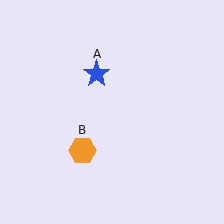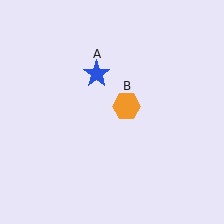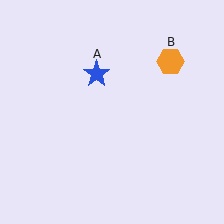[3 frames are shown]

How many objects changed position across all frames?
1 object changed position: orange hexagon (object B).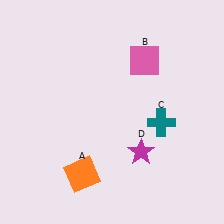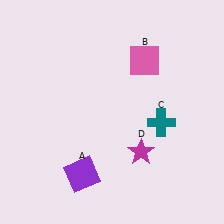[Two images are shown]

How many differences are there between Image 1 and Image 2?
There is 1 difference between the two images.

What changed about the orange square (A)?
In Image 1, A is orange. In Image 2, it changed to purple.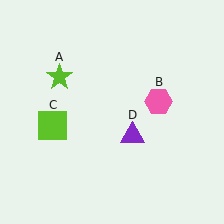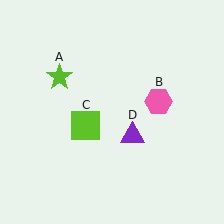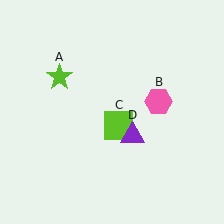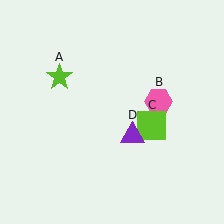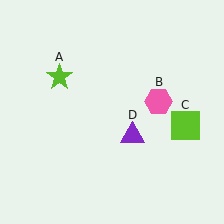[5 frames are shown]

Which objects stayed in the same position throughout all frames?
Lime star (object A) and pink hexagon (object B) and purple triangle (object D) remained stationary.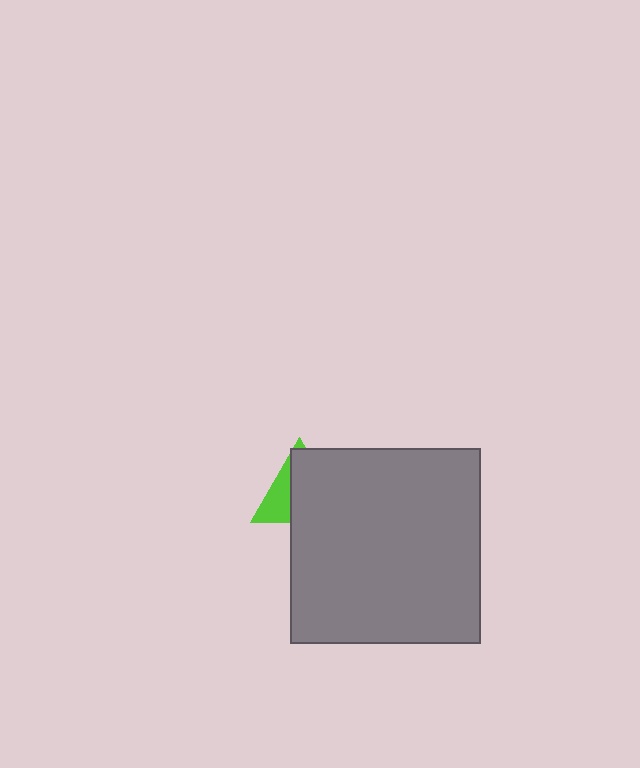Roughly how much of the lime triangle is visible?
A small part of it is visible (roughly 34%).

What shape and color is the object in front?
The object in front is a gray rectangle.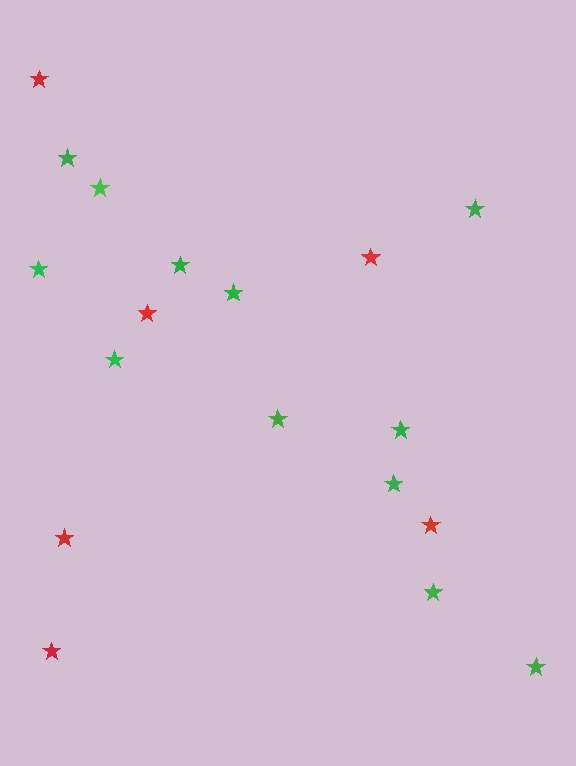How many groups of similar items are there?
There are 2 groups: one group of red stars (6) and one group of green stars (12).